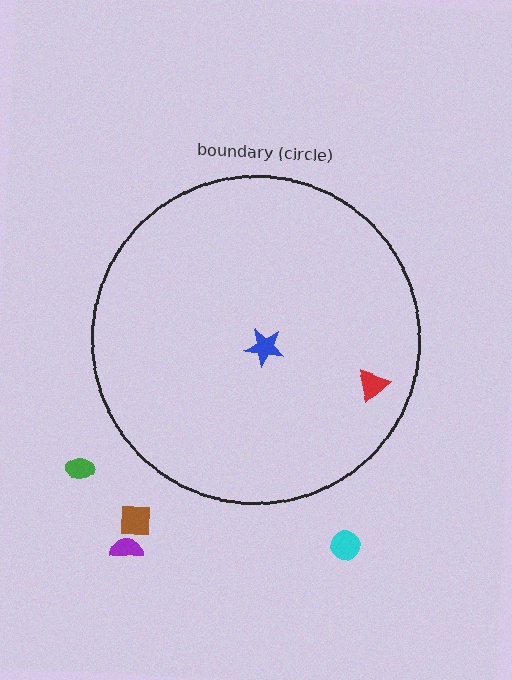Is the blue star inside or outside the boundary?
Inside.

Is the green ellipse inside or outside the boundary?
Outside.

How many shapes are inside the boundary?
2 inside, 4 outside.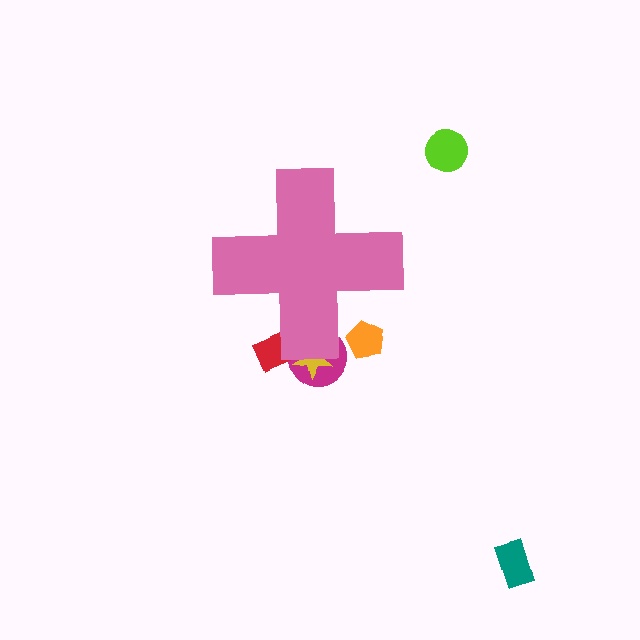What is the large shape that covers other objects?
A pink cross.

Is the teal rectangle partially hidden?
No, the teal rectangle is fully visible.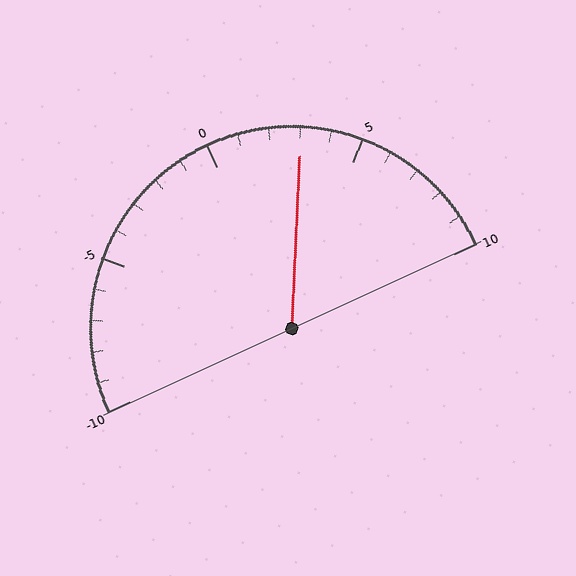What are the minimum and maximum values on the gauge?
The gauge ranges from -10 to 10.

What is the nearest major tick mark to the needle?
The nearest major tick mark is 5.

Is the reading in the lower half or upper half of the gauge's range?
The reading is in the upper half of the range (-10 to 10).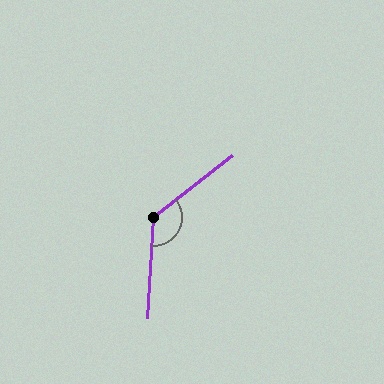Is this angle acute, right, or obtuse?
It is obtuse.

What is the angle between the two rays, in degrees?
Approximately 131 degrees.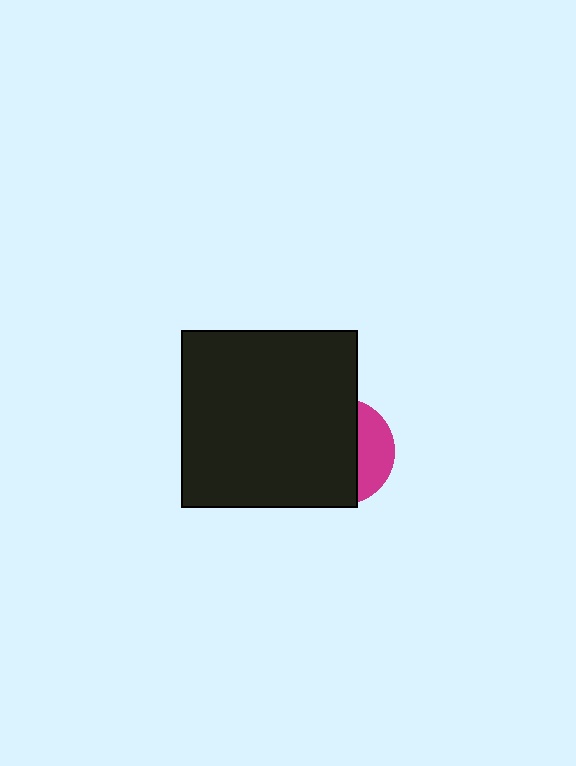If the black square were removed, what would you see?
You would see the complete magenta circle.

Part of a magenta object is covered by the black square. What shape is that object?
It is a circle.